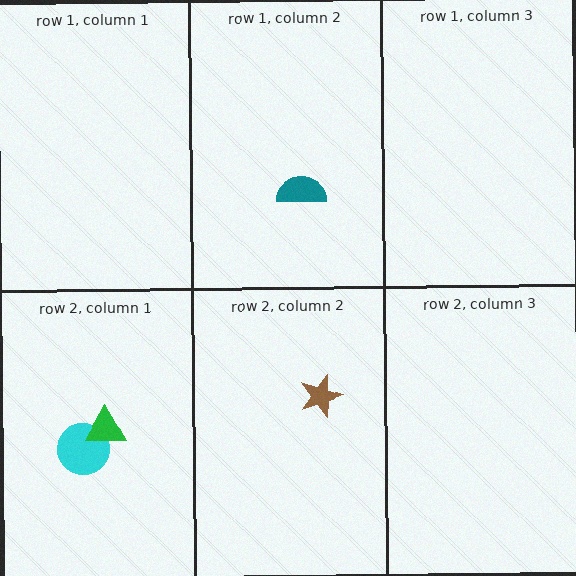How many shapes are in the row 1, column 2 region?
1.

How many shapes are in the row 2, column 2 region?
1.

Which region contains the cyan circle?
The row 2, column 1 region.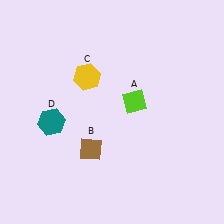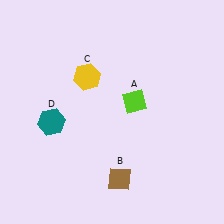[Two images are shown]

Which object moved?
The brown diamond (B) moved down.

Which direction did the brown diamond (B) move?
The brown diamond (B) moved down.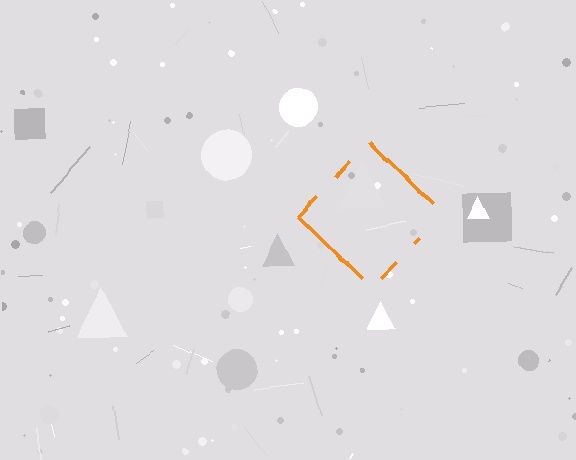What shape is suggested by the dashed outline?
The dashed outline suggests a diamond.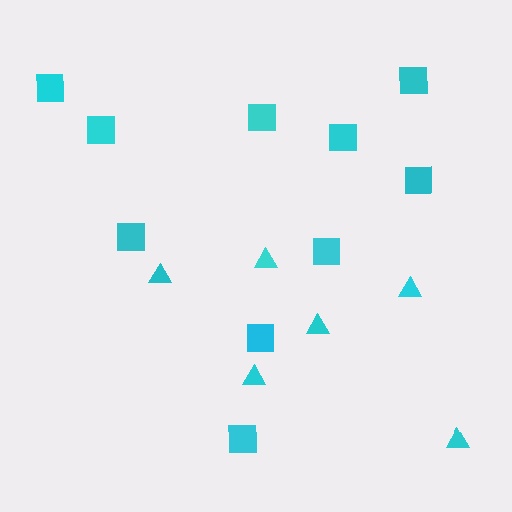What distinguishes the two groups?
There are 2 groups: one group of squares (10) and one group of triangles (6).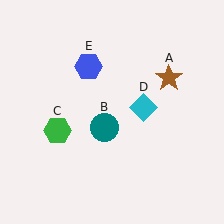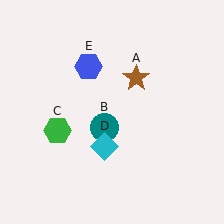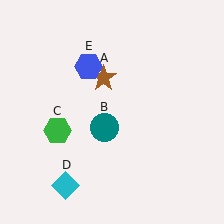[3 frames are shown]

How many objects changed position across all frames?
2 objects changed position: brown star (object A), cyan diamond (object D).